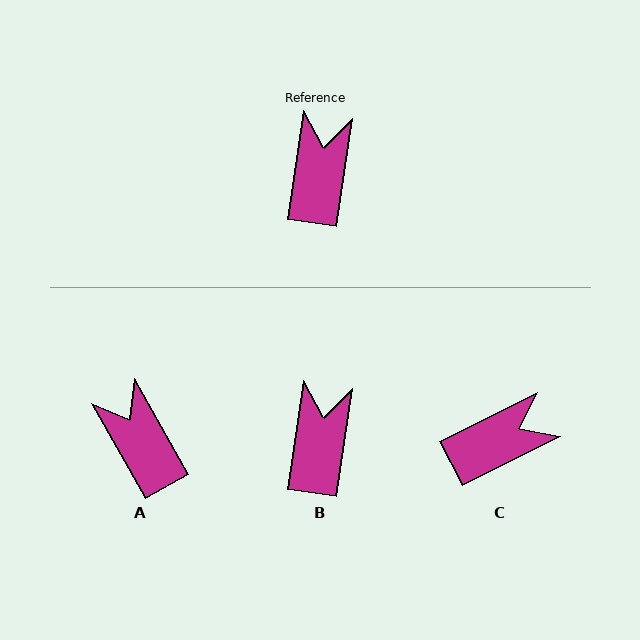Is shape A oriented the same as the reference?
No, it is off by about 38 degrees.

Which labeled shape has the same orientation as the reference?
B.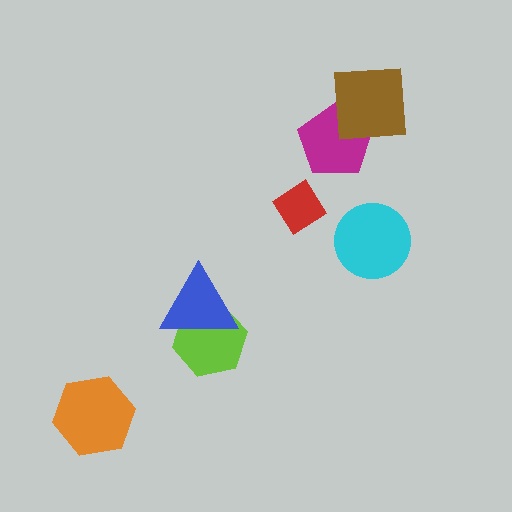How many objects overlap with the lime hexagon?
1 object overlaps with the lime hexagon.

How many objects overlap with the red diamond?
0 objects overlap with the red diamond.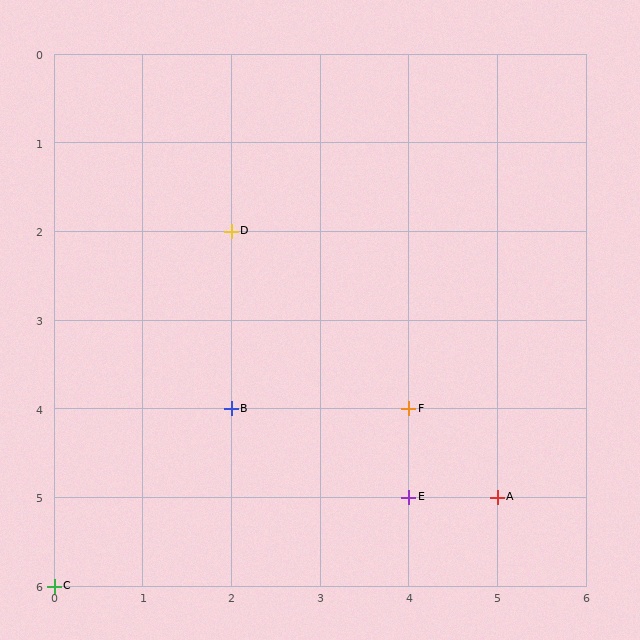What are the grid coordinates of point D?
Point D is at grid coordinates (2, 2).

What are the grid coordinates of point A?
Point A is at grid coordinates (5, 5).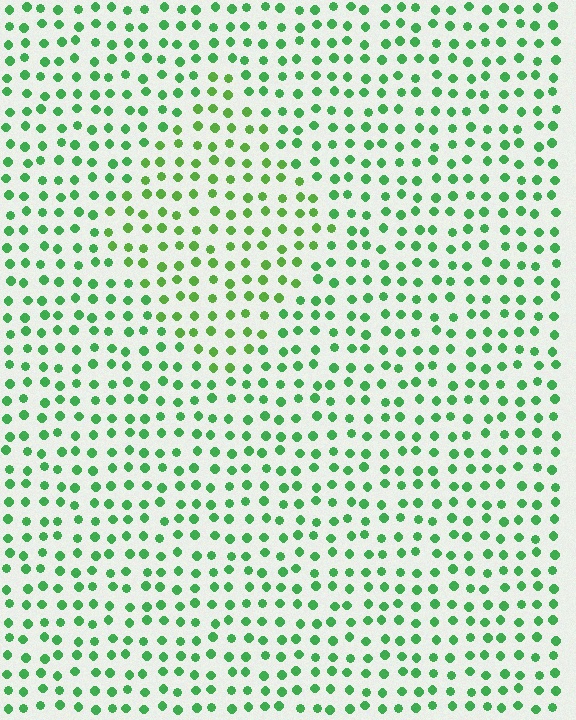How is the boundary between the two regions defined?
The boundary is defined purely by a slight shift in hue (about 23 degrees). Spacing, size, and orientation are identical on both sides.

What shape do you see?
I see a diamond.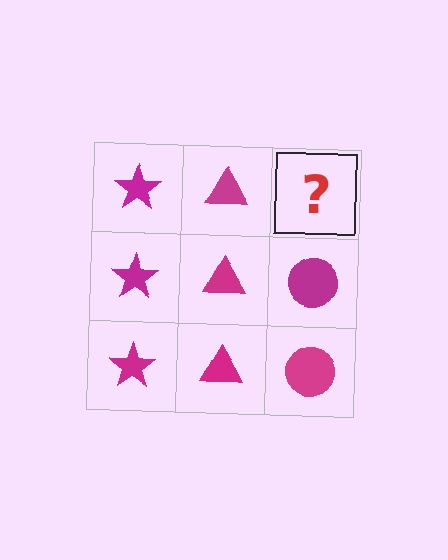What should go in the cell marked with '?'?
The missing cell should contain a magenta circle.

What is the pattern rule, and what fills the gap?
The rule is that each column has a consistent shape. The gap should be filled with a magenta circle.